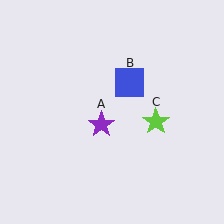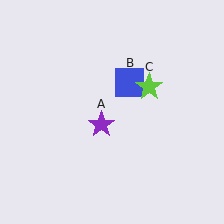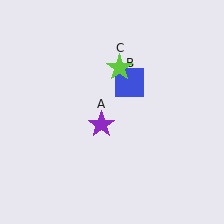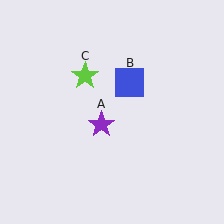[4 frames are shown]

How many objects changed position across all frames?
1 object changed position: lime star (object C).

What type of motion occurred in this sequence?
The lime star (object C) rotated counterclockwise around the center of the scene.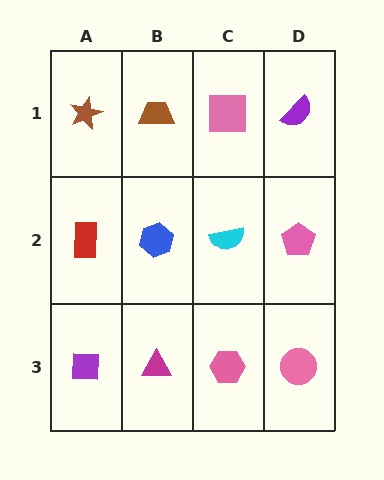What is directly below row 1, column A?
A red rectangle.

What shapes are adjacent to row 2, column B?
A brown trapezoid (row 1, column B), a magenta triangle (row 3, column B), a red rectangle (row 2, column A), a cyan semicircle (row 2, column C).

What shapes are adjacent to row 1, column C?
A cyan semicircle (row 2, column C), a brown trapezoid (row 1, column B), a purple semicircle (row 1, column D).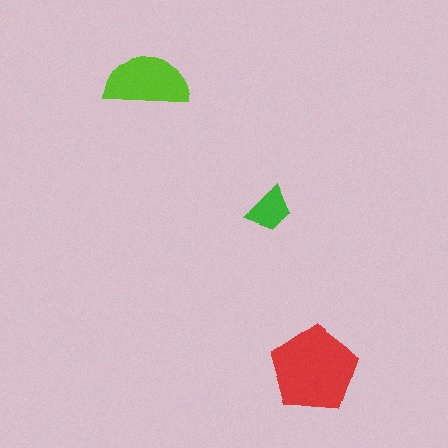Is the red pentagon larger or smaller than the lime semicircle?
Larger.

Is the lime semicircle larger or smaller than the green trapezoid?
Larger.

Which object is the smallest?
The green trapezoid.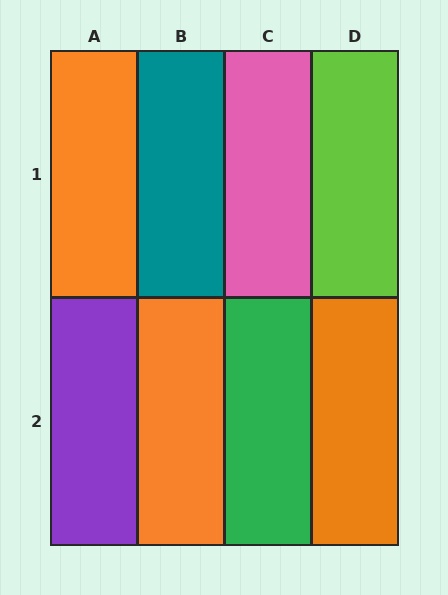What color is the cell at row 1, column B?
Teal.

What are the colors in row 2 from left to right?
Purple, orange, green, orange.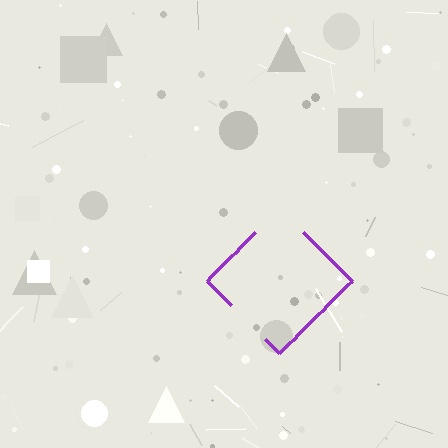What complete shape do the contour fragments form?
The contour fragments form a diamond.